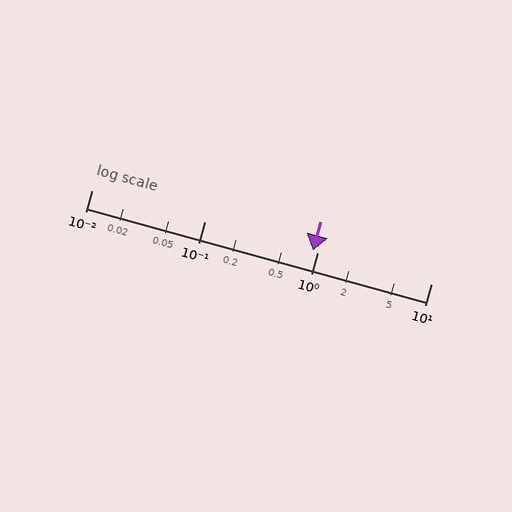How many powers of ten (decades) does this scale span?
The scale spans 3 decades, from 0.01 to 10.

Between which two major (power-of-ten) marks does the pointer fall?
The pointer is between 0.1 and 1.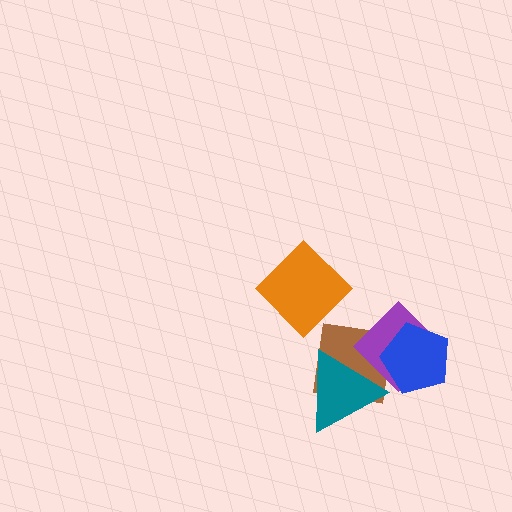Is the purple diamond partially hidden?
Yes, it is partially covered by another shape.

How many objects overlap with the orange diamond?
0 objects overlap with the orange diamond.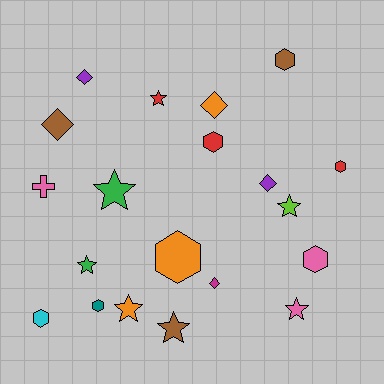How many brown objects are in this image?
There are 3 brown objects.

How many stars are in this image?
There are 7 stars.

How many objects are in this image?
There are 20 objects.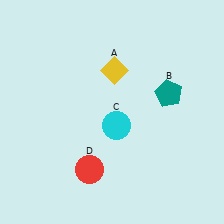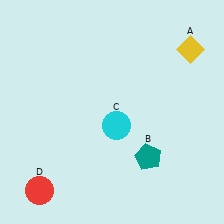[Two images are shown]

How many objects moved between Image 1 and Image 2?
3 objects moved between the two images.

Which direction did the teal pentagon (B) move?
The teal pentagon (B) moved down.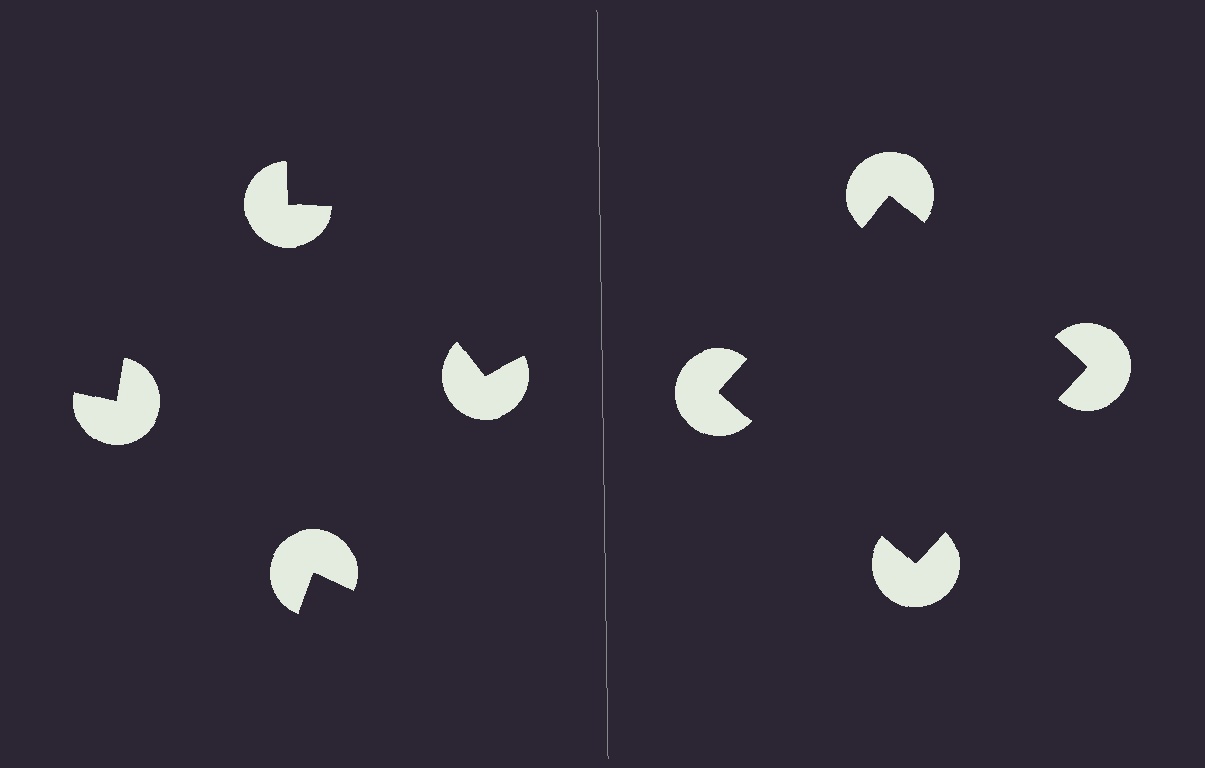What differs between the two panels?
The pac-man discs are positioned identically on both sides; only the wedge orientations differ. On the right they align to a square; on the left they are misaligned.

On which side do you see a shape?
An illusory square appears on the right side. On the left side the wedge cuts are rotated, so no coherent shape forms.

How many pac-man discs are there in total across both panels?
8 — 4 on each side.